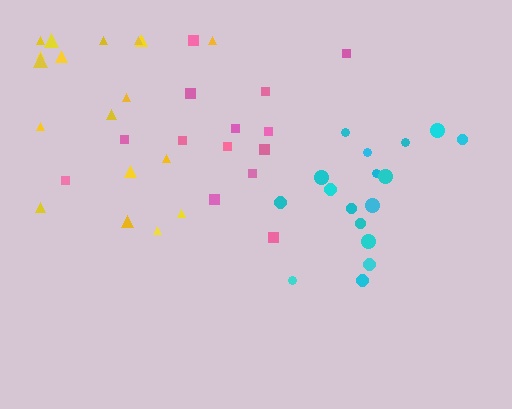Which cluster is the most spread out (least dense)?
Yellow.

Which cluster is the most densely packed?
Cyan.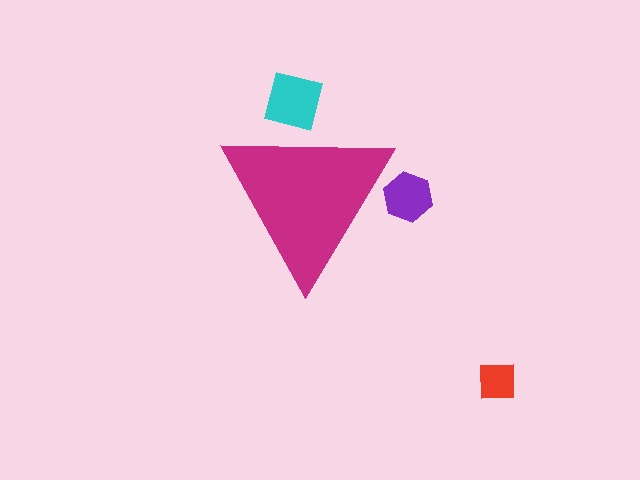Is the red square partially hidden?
No, the red square is fully visible.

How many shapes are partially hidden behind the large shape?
2 shapes are partially hidden.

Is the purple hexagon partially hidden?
Yes, the purple hexagon is partially hidden behind the magenta triangle.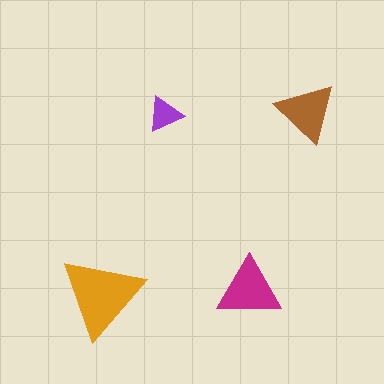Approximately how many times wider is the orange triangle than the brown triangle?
About 1.5 times wider.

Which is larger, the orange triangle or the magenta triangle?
The orange one.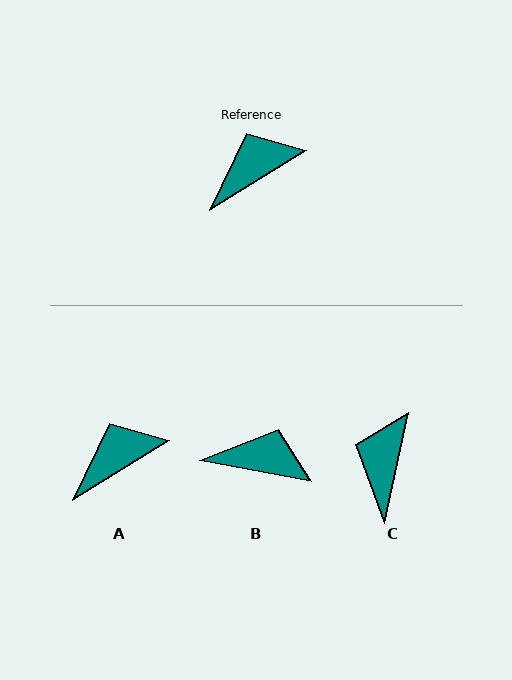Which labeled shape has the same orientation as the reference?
A.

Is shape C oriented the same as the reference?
No, it is off by about 47 degrees.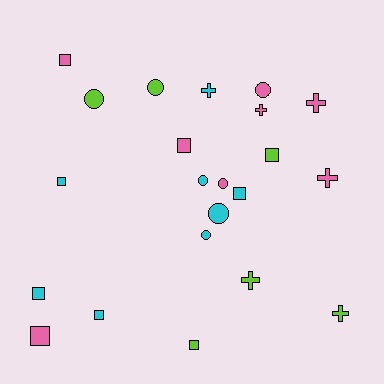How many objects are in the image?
There are 22 objects.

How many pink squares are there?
There are 3 pink squares.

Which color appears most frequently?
Pink, with 8 objects.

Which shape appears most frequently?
Square, with 9 objects.